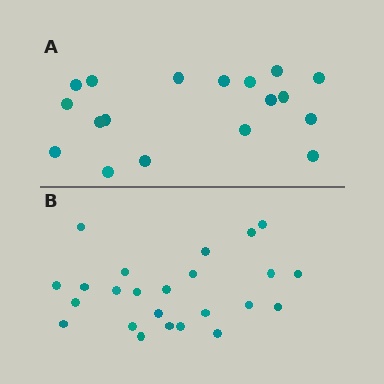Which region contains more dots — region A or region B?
Region B (the bottom region) has more dots.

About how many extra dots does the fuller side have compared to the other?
Region B has about 6 more dots than region A.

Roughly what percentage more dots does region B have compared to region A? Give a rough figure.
About 35% more.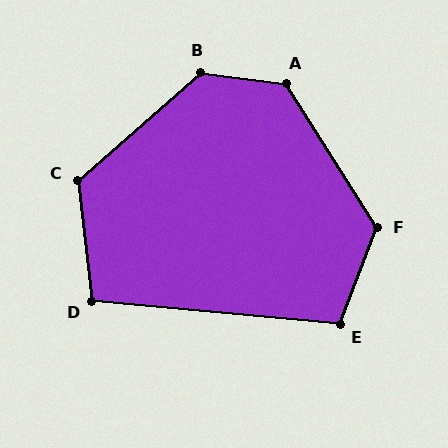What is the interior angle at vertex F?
Approximately 127 degrees (obtuse).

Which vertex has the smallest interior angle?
D, at approximately 102 degrees.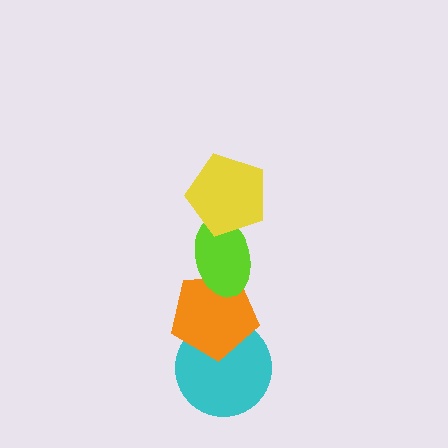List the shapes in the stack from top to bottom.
From top to bottom: the yellow pentagon, the lime ellipse, the orange pentagon, the cyan circle.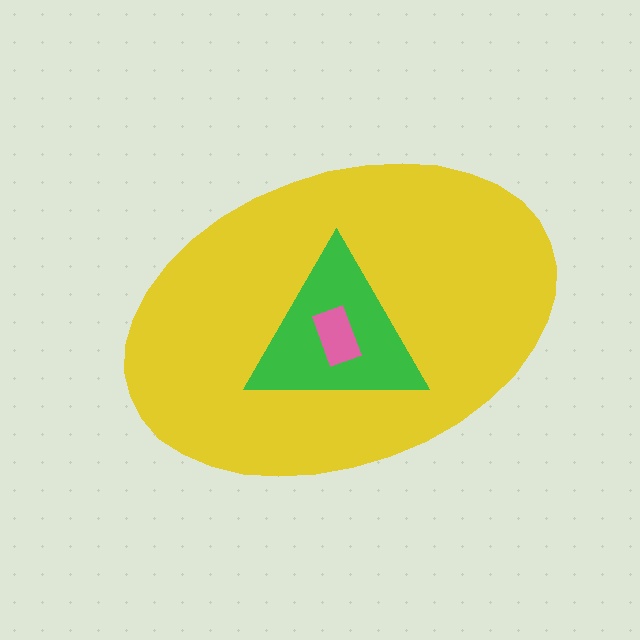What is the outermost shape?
The yellow ellipse.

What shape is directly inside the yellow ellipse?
The green triangle.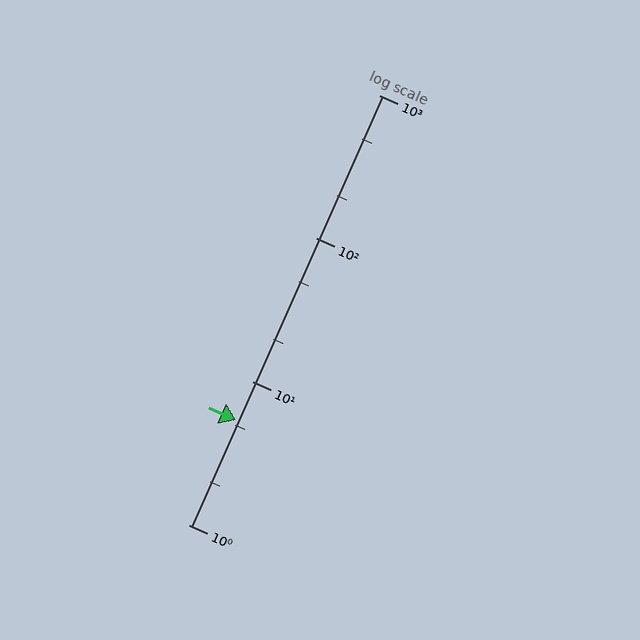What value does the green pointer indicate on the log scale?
The pointer indicates approximately 5.4.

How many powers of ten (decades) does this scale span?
The scale spans 3 decades, from 1 to 1000.